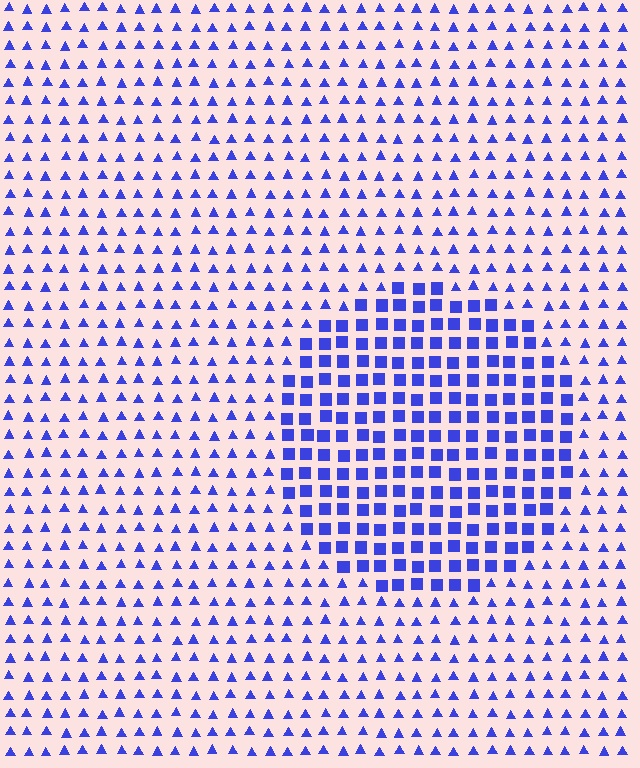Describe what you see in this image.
The image is filled with small blue elements arranged in a uniform grid. A circle-shaped region contains squares, while the surrounding area contains triangles. The boundary is defined purely by the change in element shape.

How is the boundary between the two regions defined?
The boundary is defined by a change in element shape: squares inside vs. triangles outside. All elements share the same color and spacing.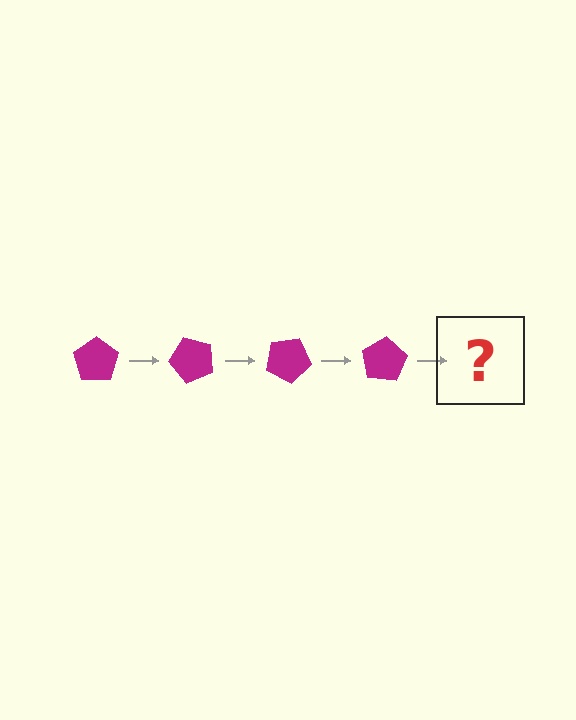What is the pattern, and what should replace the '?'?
The pattern is that the pentagon rotates 50 degrees each step. The '?' should be a magenta pentagon rotated 200 degrees.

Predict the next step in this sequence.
The next step is a magenta pentagon rotated 200 degrees.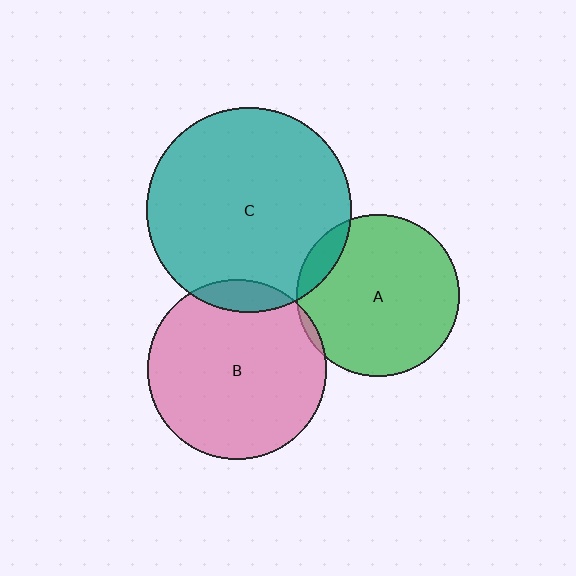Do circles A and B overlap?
Yes.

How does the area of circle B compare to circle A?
Approximately 1.2 times.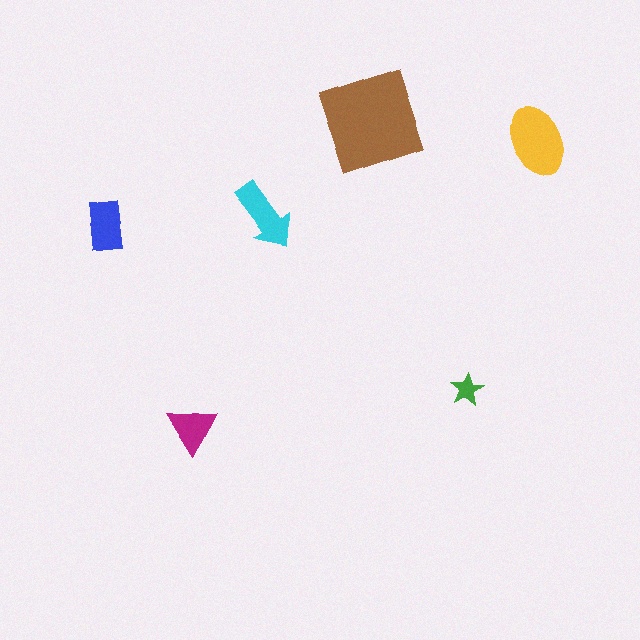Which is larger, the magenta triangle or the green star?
The magenta triangle.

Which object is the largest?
The brown diamond.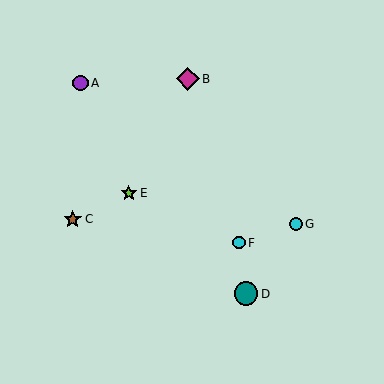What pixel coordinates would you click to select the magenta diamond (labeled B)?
Click at (188, 79) to select the magenta diamond B.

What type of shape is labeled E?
Shape E is a lime star.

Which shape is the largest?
The teal circle (labeled D) is the largest.